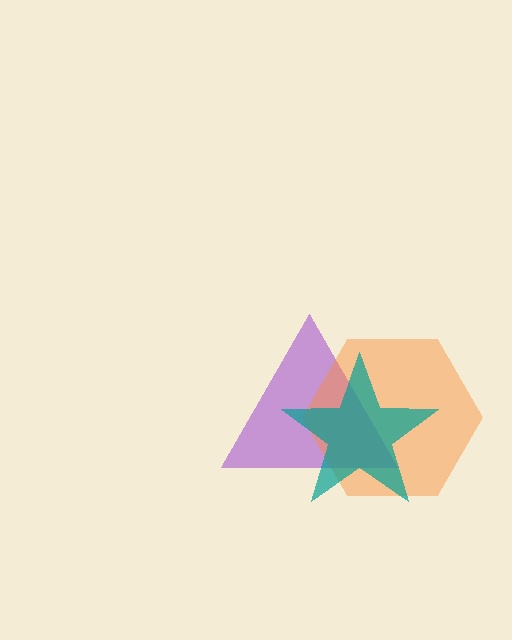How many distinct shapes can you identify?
There are 3 distinct shapes: a purple triangle, an orange hexagon, a teal star.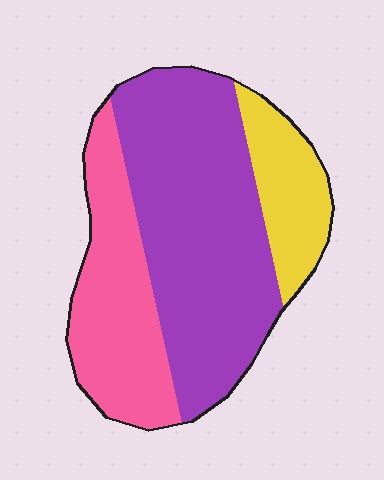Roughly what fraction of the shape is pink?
Pink takes up between a quarter and a half of the shape.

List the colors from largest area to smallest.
From largest to smallest: purple, pink, yellow.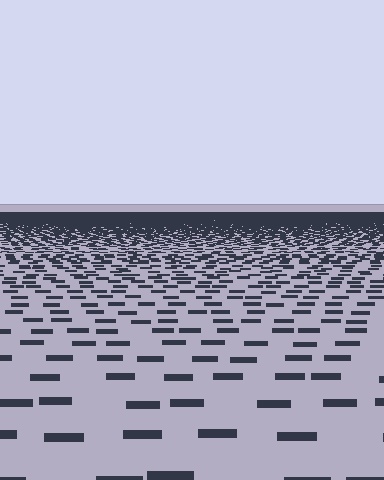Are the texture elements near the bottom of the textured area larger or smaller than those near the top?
Larger. Near the bottom, elements are closer to the viewer and appear at a bigger on-screen size.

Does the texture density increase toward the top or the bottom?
Density increases toward the top.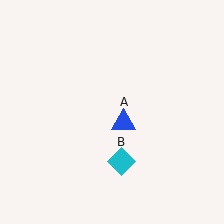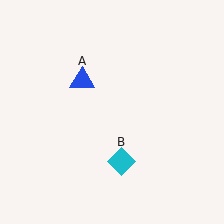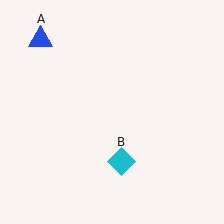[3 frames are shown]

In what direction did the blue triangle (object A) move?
The blue triangle (object A) moved up and to the left.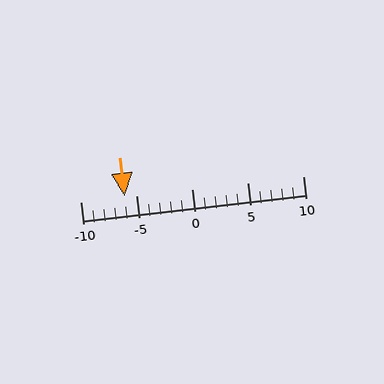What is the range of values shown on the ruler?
The ruler shows values from -10 to 10.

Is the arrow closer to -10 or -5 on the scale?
The arrow is closer to -5.